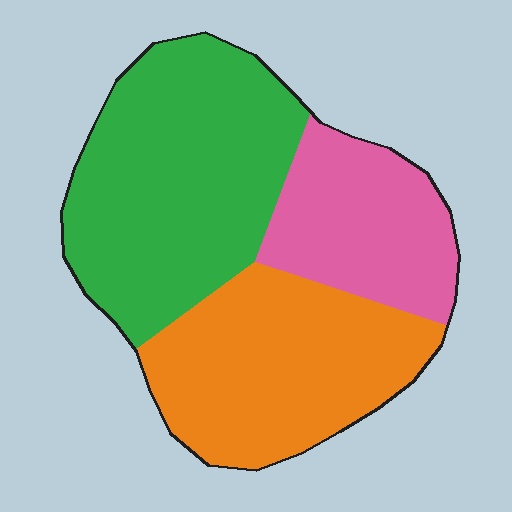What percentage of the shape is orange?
Orange takes up about one third (1/3) of the shape.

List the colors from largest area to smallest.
From largest to smallest: green, orange, pink.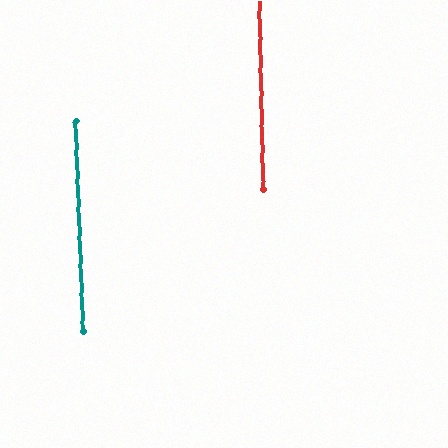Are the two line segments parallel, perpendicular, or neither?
Parallel — their directions differ by only 0.9°.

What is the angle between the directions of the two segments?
Approximately 1 degree.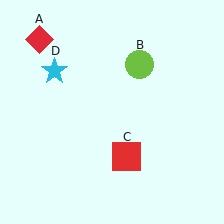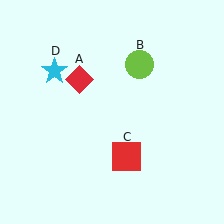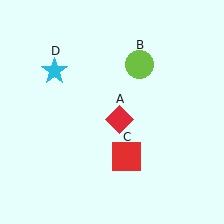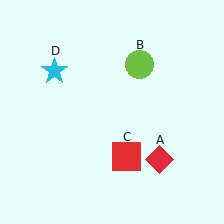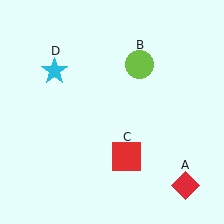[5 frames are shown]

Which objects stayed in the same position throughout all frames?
Lime circle (object B) and red square (object C) and cyan star (object D) remained stationary.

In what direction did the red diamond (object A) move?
The red diamond (object A) moved down and to the right.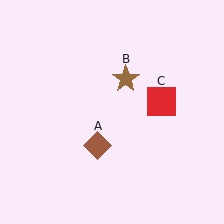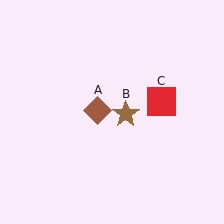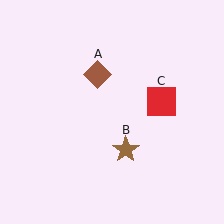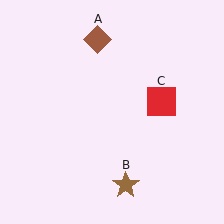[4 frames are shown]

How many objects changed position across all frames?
2 objects changed position: brown diamond (object A), brown star (object B).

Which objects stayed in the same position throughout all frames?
Red square (object C) remained stationary.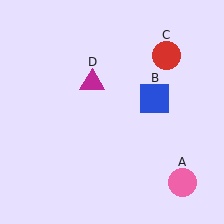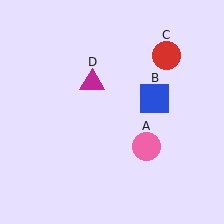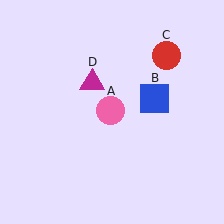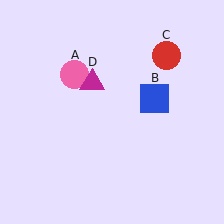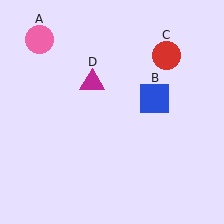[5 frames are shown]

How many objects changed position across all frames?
1 object changed position: pink circle (object A).